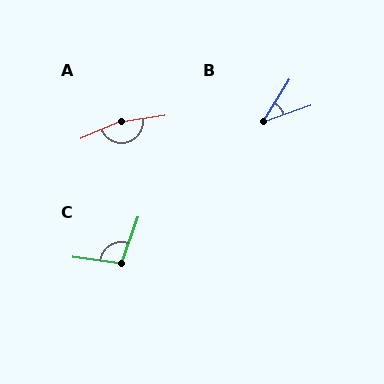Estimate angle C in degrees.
Approximately 102 degrees.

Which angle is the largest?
A, at approximately 165 degrees.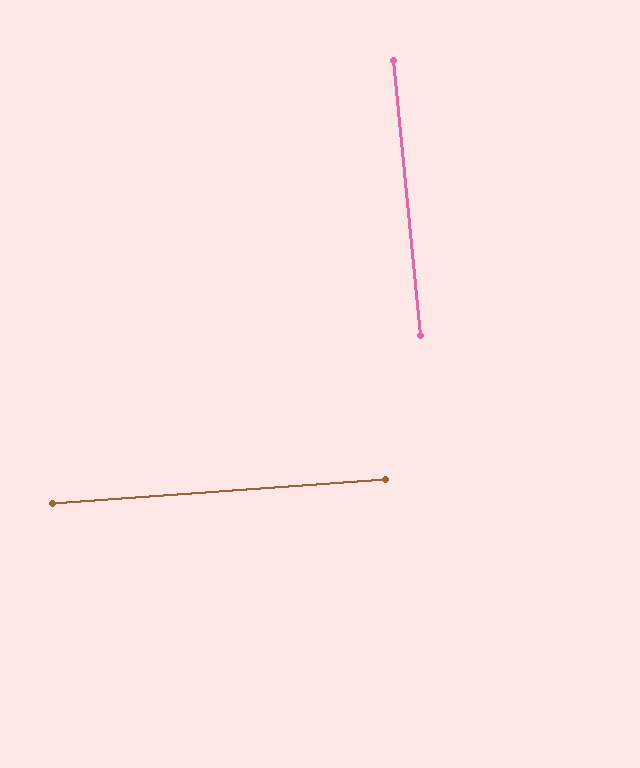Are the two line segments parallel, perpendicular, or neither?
Perpendicular — they meet at approximately 89°.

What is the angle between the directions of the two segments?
Approximately 89 degrees.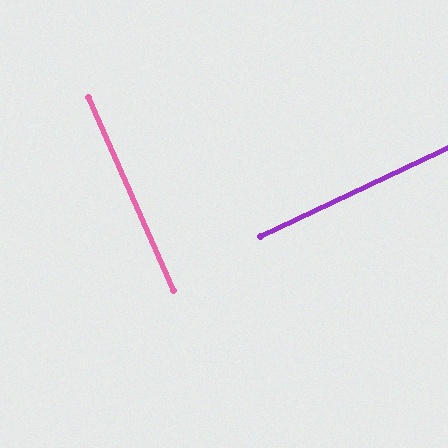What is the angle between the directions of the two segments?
Approximately 89 degrees.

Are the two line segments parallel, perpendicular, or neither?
Perpendicular — they meet at approximately 89°.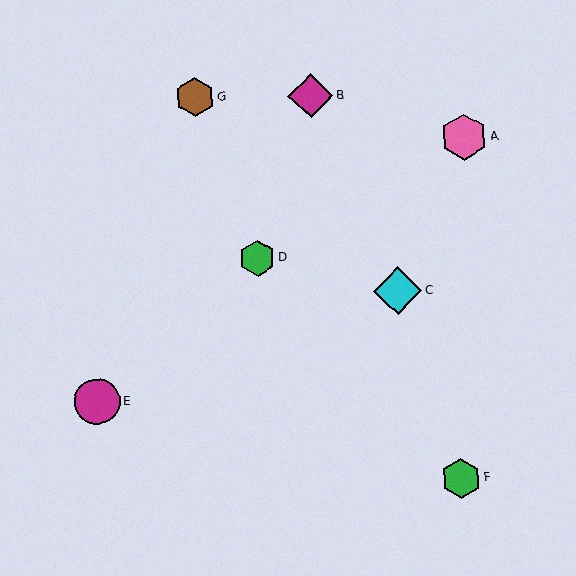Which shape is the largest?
The cyan diamond (labeled C) is the largest.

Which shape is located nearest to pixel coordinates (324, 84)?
The magenta diamond (labeled B) at (311, 96) is nearest to that location.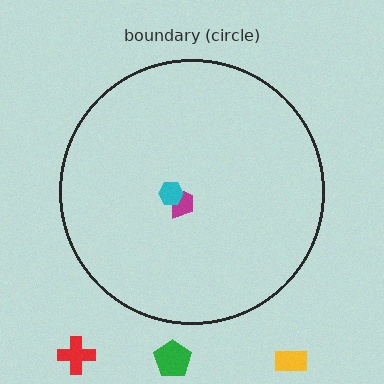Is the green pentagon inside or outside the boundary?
Outside.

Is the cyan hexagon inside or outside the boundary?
Inside.